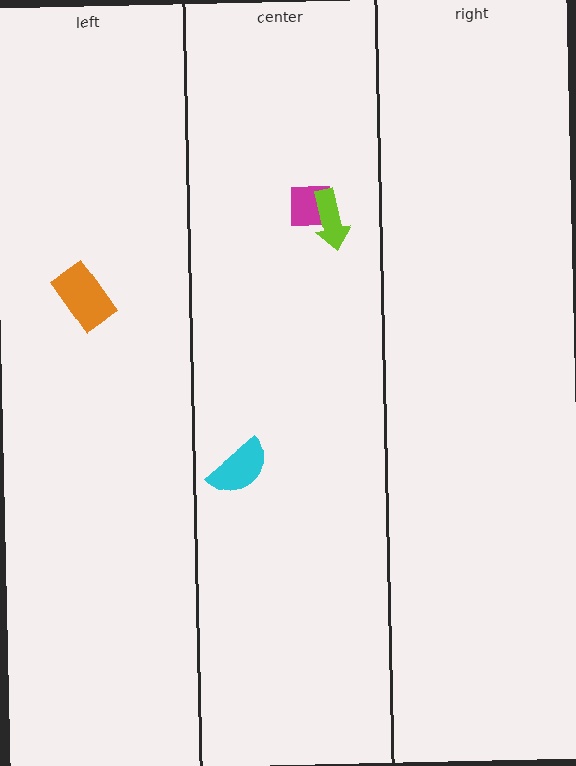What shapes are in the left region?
The orange rectangle.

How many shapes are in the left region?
1.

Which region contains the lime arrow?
The center region.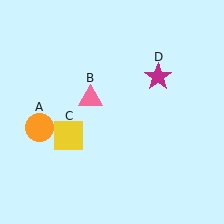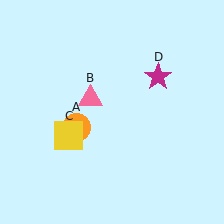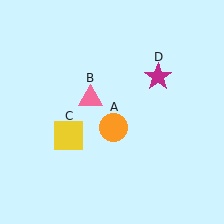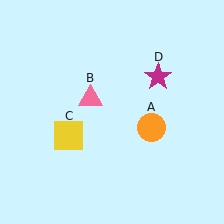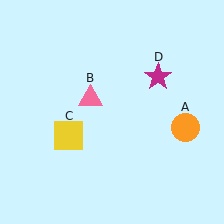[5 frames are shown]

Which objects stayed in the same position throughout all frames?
Pink triangle (object B) and yellow square (object C) and magenta star (object D) remained stationary.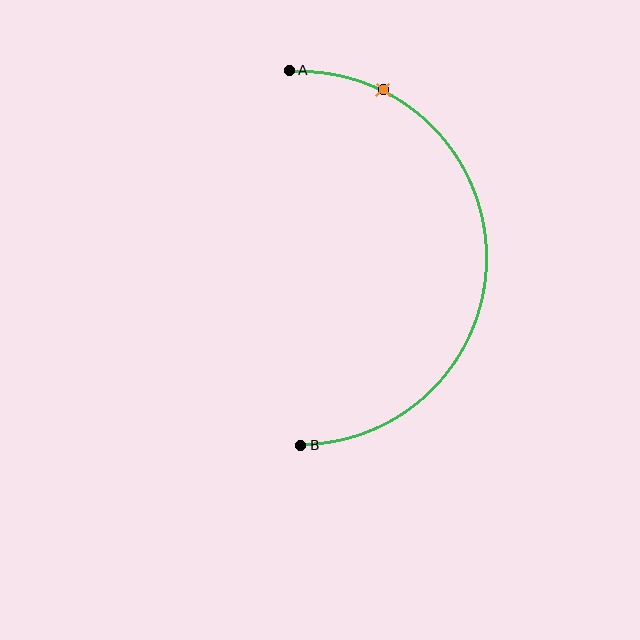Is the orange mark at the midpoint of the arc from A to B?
No. The orange mark lies on the arc but is closer to endpoint A. The arc midpoint would be at the point on the curve equidistant along the arc from both A and B.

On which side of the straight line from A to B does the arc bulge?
The arc bulges to the right of the straight line connecting A and B.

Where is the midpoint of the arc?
The arc midpoint is the point on the curve farthest from the straight line joining A and B. It sits to the right of that line.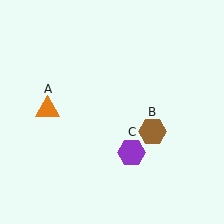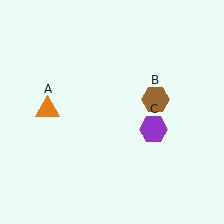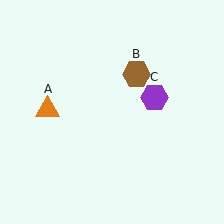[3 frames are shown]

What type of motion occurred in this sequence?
The brown hexagon (object B), purple hexagon (object C) rotated counterclockwise around the center of the scene.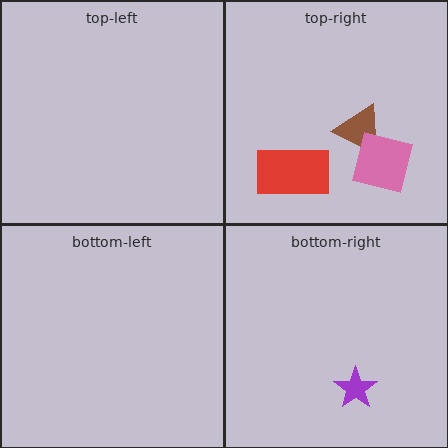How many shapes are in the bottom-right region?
1.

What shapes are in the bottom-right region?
The purple star.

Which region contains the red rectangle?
The top-right region.